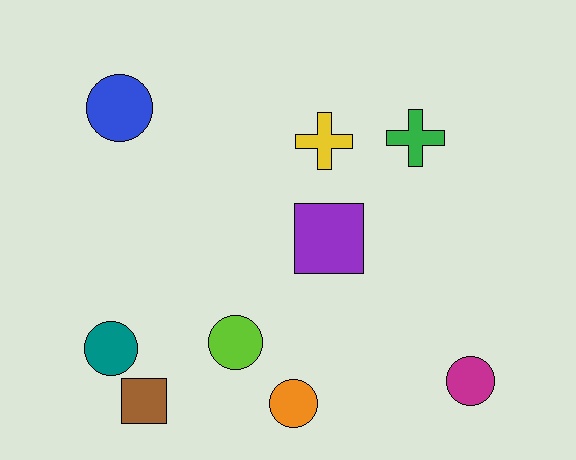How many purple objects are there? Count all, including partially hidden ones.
There is 1 purple object.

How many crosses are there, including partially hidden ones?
There are 2 crosses.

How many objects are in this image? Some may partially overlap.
There are 9 objects.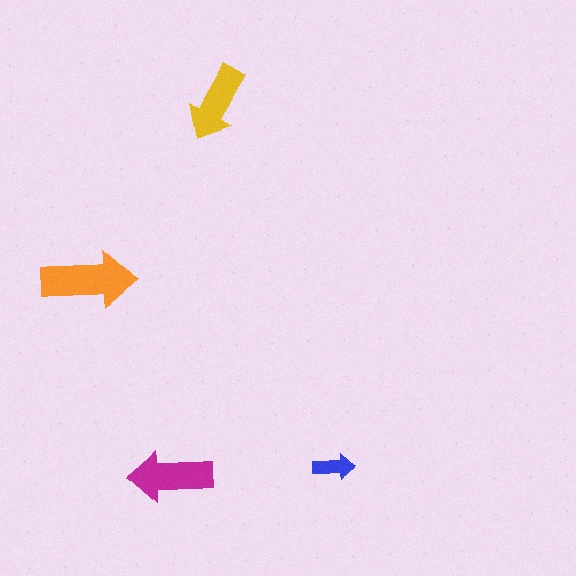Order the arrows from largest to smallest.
the orange one, the magenta one, the yellow one, the blue one.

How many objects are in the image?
There are 4 objects in the image.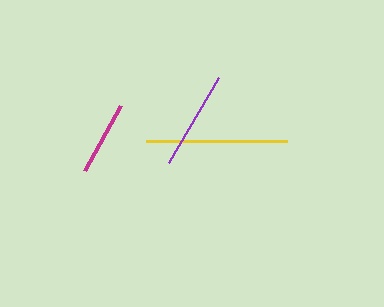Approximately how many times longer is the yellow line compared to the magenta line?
The yellow line is approximately 1.9 times the length of the magenta line.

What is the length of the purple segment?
The purple segment is approximately 98 pixels long.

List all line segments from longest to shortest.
From longest to shortest: yellow, purple, magenta.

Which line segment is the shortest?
The magenta line is the shortest at approximately 74 pixels.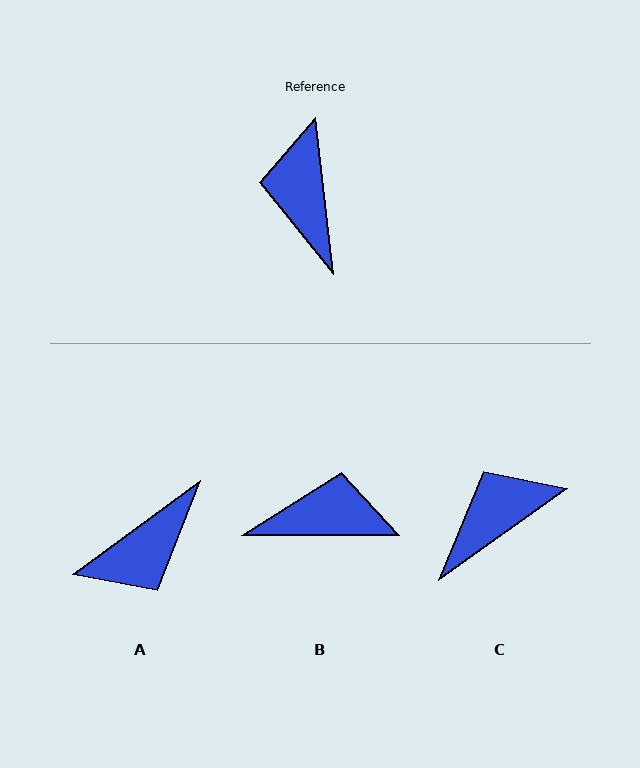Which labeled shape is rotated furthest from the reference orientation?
A, about 120 degrees away.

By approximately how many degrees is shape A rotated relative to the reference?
Approximately 120 degrees counter-clockwise.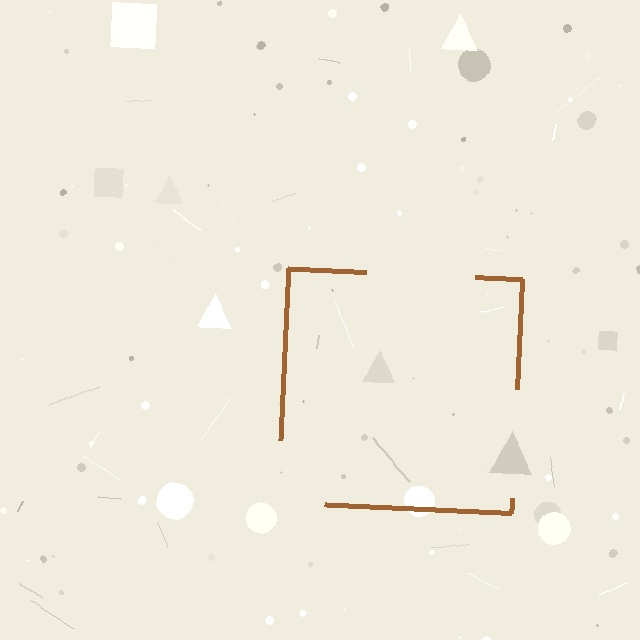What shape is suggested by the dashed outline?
The dashed outline suggests a square.